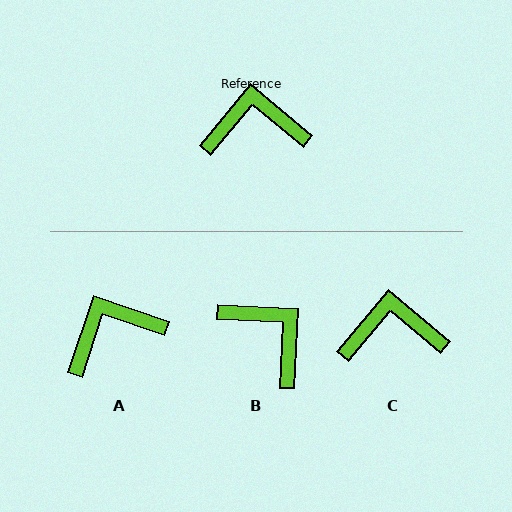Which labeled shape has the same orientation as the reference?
C.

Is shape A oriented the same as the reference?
No, it is off by about 21 degrees.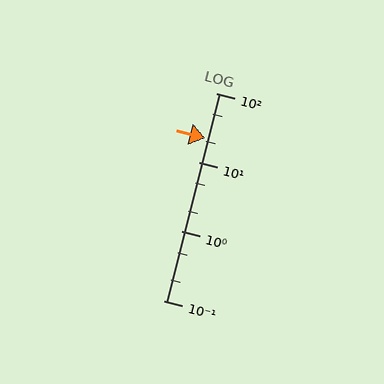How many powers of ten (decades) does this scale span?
The scale spans 3 decades, from 0.1 to 100.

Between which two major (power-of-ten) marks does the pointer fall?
The pointer is between 10 and 100.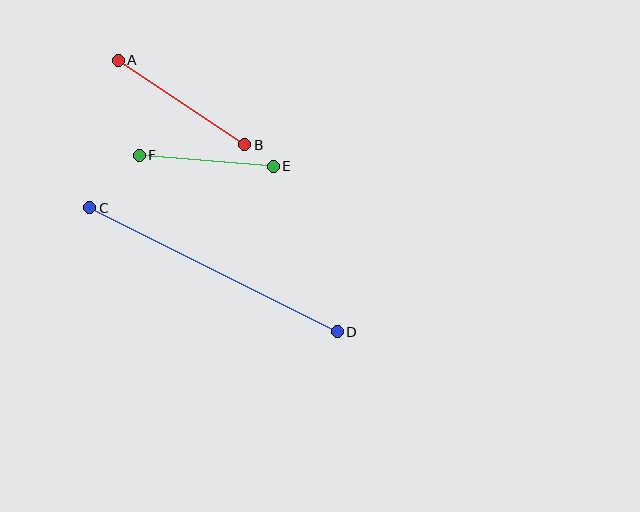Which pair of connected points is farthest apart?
Points C and D are farthest apart.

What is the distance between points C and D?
The distance is approximately 276 pixels.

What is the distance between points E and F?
The distance is approximately 134 pixels.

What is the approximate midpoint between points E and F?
The midpoint is at approximately (206, 161) pixels.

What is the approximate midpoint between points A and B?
The midpoint is at approximately (182, 103) pixels.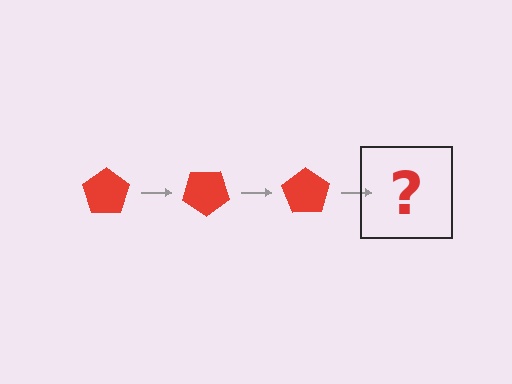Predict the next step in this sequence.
The next step is a red pentagon rotated 105 degrees.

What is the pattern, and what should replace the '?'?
The pattern is that the pentagon rotates 35 degrees each step. The '?' should be a red pentagon rotated 105 degrees.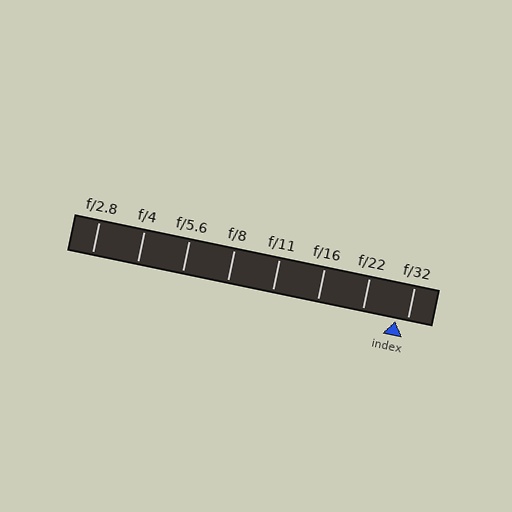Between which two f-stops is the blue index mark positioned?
The index mark is between f/22 and f/32.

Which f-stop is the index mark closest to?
The index mark is closest to f/32.